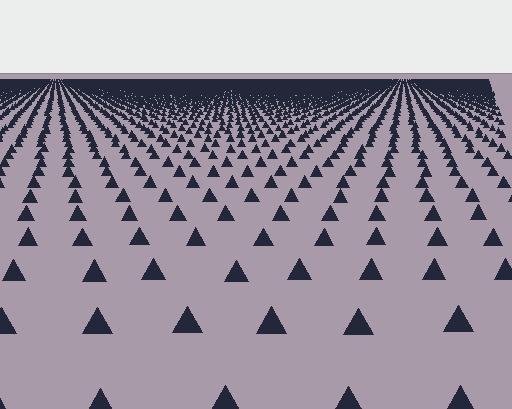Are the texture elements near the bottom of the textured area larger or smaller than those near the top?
Larger. Near the bottom, elements are closer to the viewer and appear at a bigger on-screen size.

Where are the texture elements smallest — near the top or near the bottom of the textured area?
Near the top.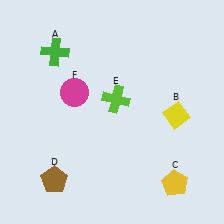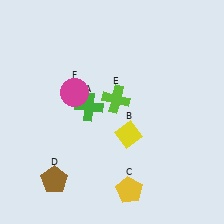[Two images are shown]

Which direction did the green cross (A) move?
The green cross (A) moved down.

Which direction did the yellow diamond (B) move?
The yellow diamond (B) moved left.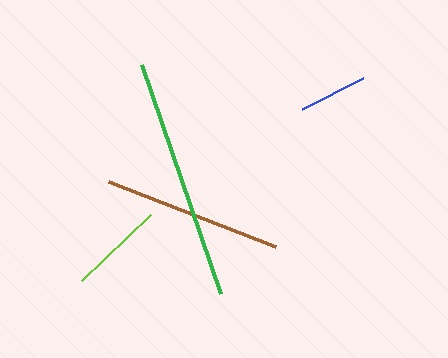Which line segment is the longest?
The green line is the longest at approximately 243 pixels.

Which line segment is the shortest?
The blue line is the shortest at approximately 69 pixels.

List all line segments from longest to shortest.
From longest to shortest: green, brown, lime, blue.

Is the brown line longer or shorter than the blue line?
The brown line is longer than the blue line.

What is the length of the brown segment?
The brown segment is approximately 179 pixels long.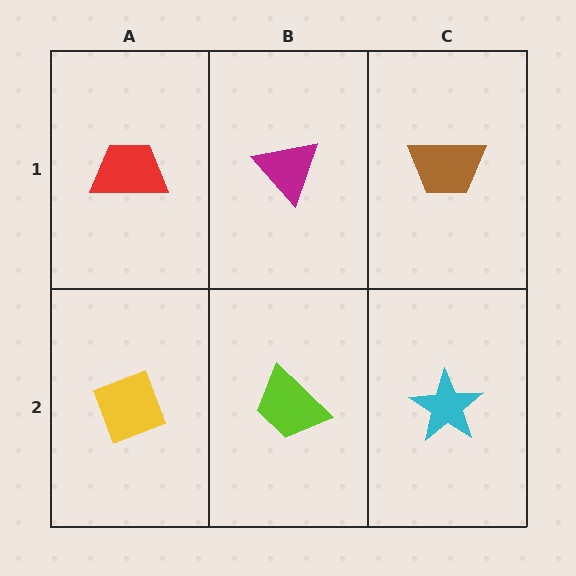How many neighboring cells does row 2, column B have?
3.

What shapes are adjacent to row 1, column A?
A yellow diamond (row 2, column A), a magenta triangle (row 1, column B).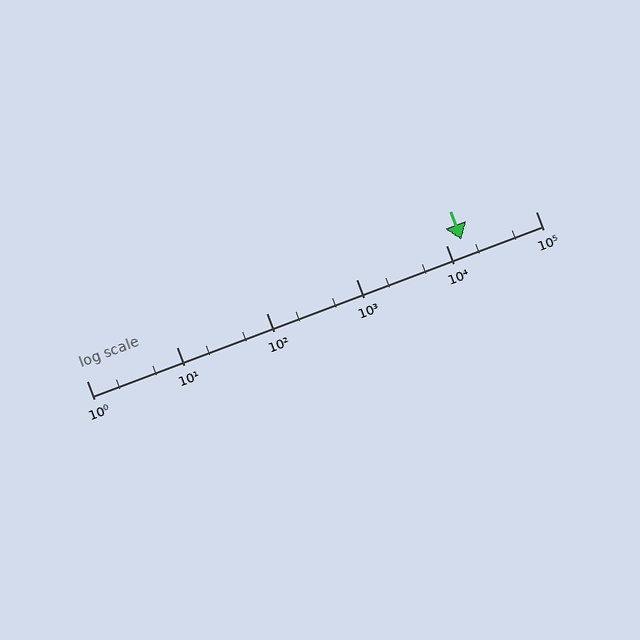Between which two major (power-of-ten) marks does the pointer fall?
The pointer is between 10000 and 100000.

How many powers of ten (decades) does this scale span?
The scale spans 5 decades, from 1 to 100000.